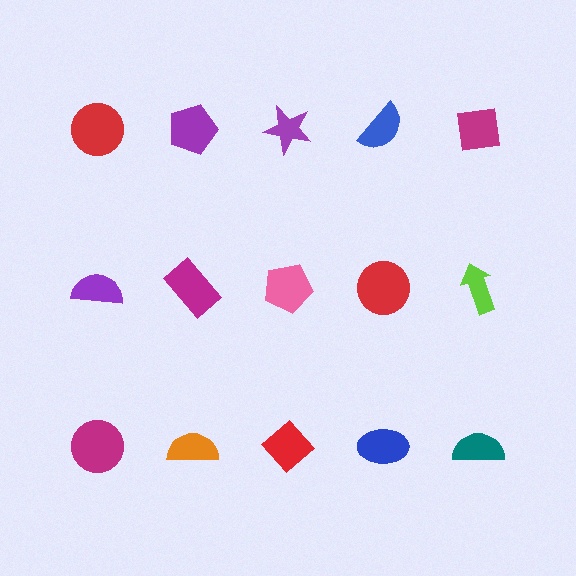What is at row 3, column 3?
A red diamond.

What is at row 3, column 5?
A teal semicircle.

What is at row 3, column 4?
A blue ellipse.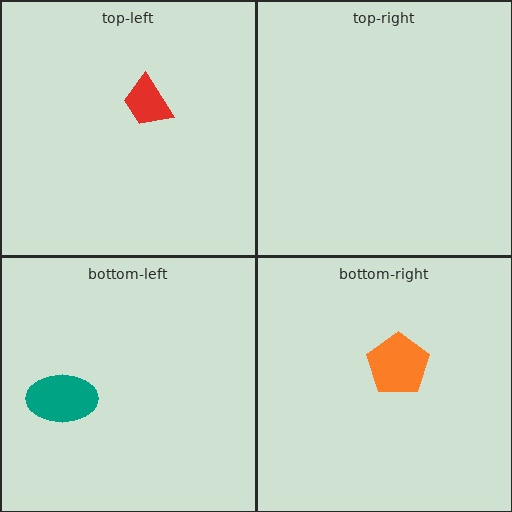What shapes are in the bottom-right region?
The orange pentagon.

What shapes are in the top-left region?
The red trapezoid.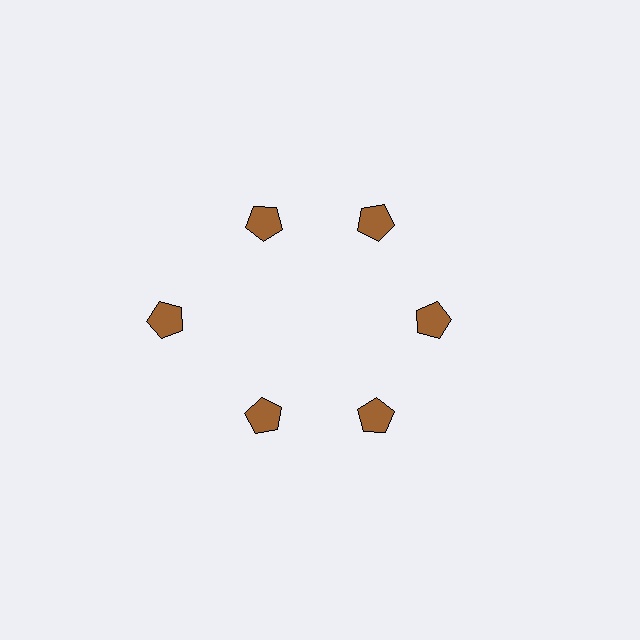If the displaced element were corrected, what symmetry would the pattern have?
It would have 6-fold rotational symmetry — the pattern would map onto itself every 60 degrees.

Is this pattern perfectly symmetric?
No. The 6 brown pentagons are arranged in a ring, but one element near the 9 o'clock position is pushed outward from the center, breaking the 6-fold rotational symmetry.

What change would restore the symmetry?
The symmetry would be restored by moving it inward, back onto the ring so that all 6 pentagons sit at equal angles and equal distance from the center.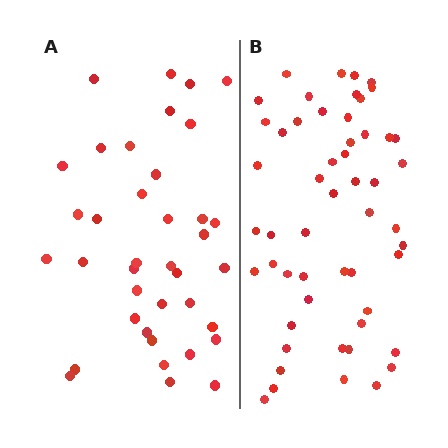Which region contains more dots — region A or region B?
Region B (the right region) has more dots.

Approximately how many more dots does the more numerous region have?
Region B has approximately 15 more dots than region A.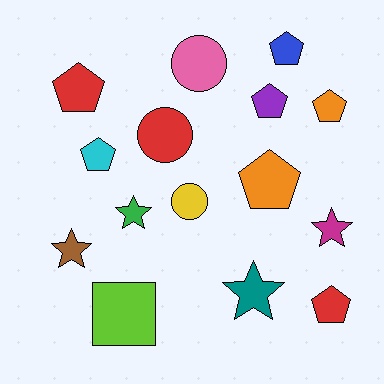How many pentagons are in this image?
There are 7 pentagons.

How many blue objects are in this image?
There is 1 blue object.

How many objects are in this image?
There are 15 objects.